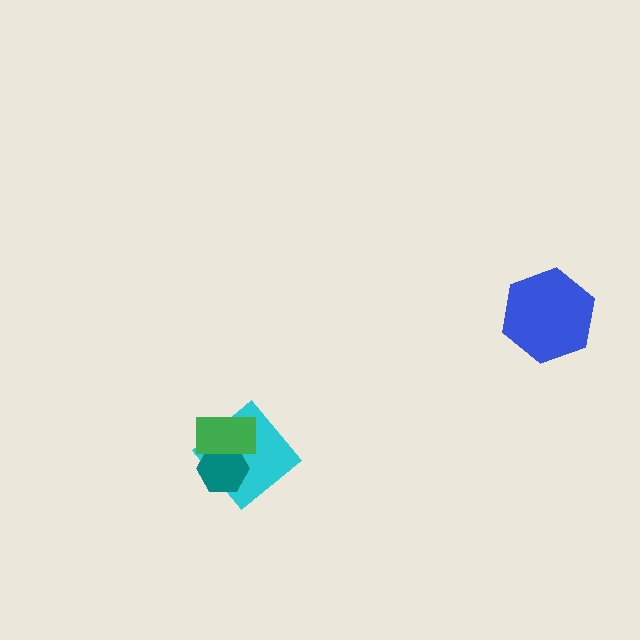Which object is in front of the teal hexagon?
The green rectangle is in front of the teal hexagon.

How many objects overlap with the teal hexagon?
2 objects overlap with the teal hexagon.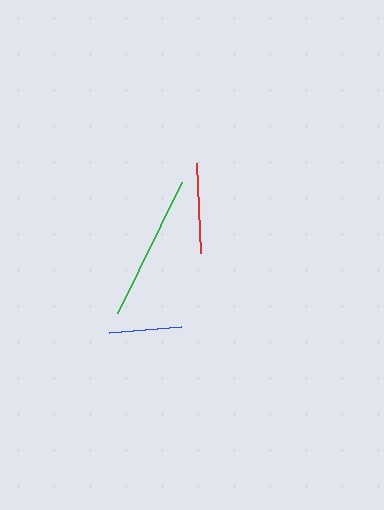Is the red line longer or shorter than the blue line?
The red line is longer than the blue line.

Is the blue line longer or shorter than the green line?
The green line is longer than the blue line.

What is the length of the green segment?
The green segment is approximately 146 pixels long.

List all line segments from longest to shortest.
From longest to shortest: green, red, blue.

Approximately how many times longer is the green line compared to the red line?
The green line is approximately 1.6 times the length of the red line.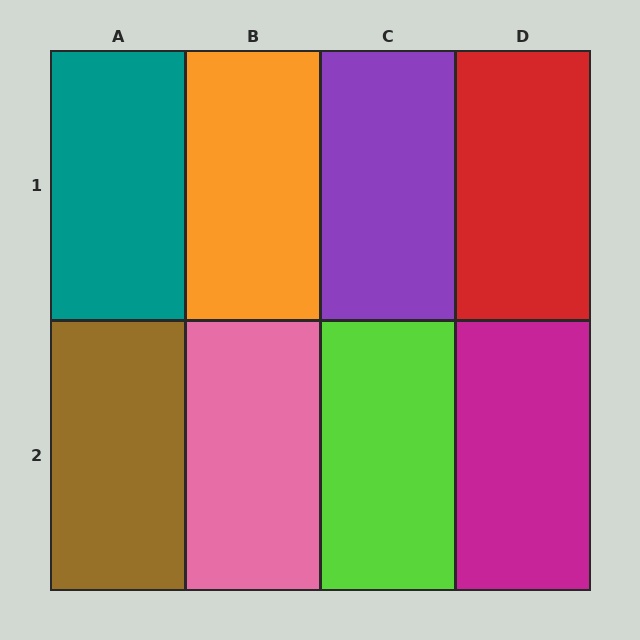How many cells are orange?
1 cell is orange.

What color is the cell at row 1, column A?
Teal.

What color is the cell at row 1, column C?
Purple.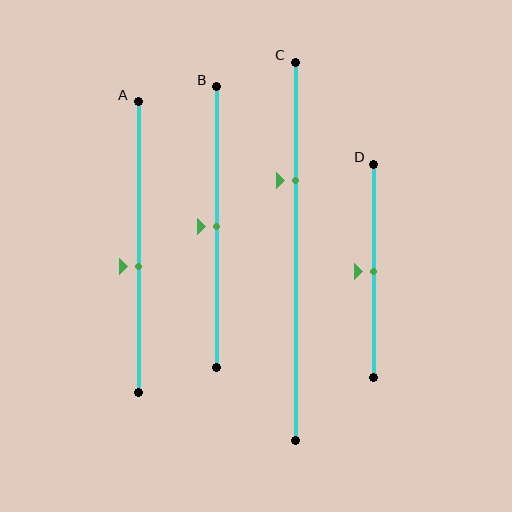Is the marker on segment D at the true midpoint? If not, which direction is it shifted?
Yes, the marker on segment D is at the true midpoint.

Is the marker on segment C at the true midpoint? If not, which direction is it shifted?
No, the marker on segment C is shifted upward by about 19% of the segment length.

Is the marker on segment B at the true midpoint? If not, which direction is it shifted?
Yes, the marker on segment B is at the true midpoint.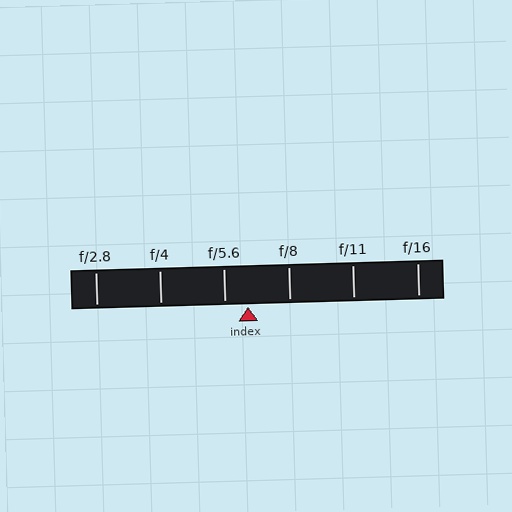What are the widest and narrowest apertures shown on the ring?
The widest aperture shown is f/2.8 and the narrowest is f/16.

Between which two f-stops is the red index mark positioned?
The index mark is between f/5.6 and f/8.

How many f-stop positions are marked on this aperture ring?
There are 6 f-stop positions marked.